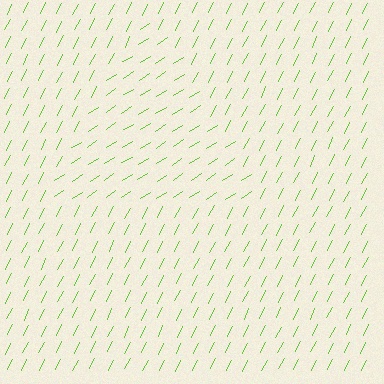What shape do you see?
I see a triangle.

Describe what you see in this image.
The image is filled with small lime line segments. A triangle region in the image has lines oriented differently from the surrounding lines, creating a visible texture boundary.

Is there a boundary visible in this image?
Yes, there is a texture boundary formed by a change in line orientation.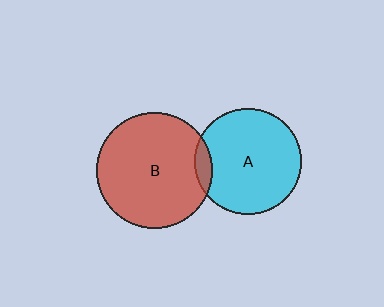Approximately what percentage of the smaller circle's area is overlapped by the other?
Approximately 10%.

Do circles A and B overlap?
Yes.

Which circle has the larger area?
Circle B (red).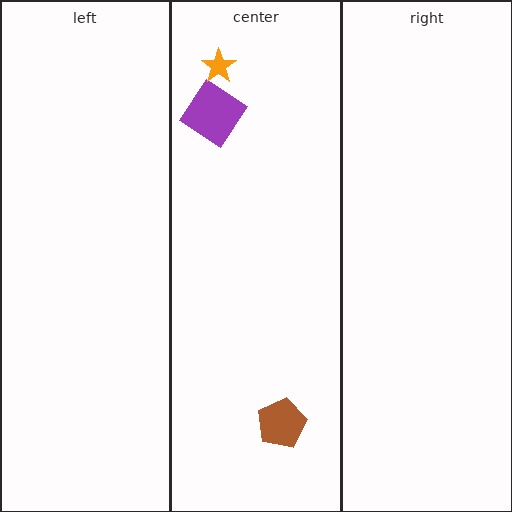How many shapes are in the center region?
3.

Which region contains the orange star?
The center region.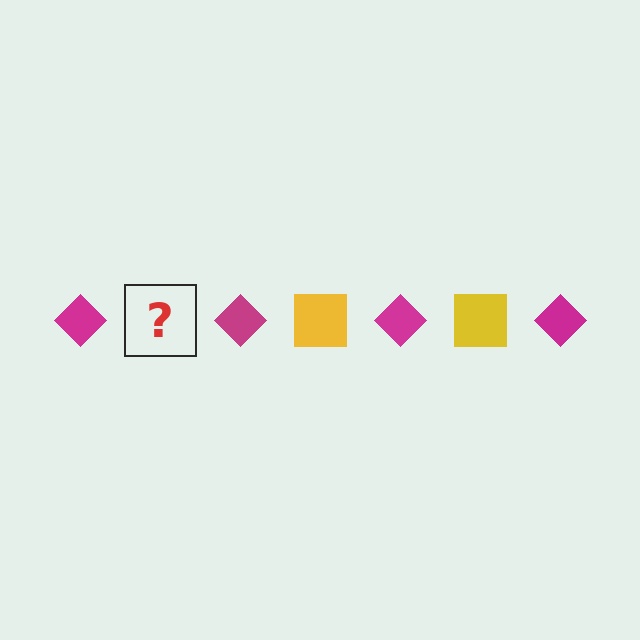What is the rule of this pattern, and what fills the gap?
The rule is that the pattern alternates between magenta diamond and yellow square. The gap should be filled with a yellow square.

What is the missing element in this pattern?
The missing element is a yellow square.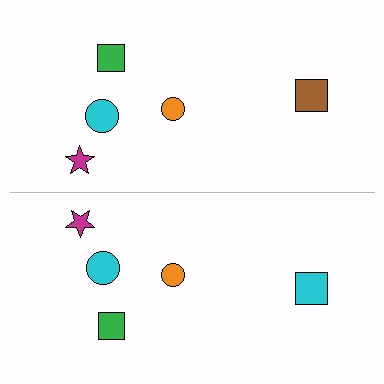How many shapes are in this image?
There are 10 shapes in this image.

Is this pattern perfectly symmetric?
No, the pattern is not perfectly symmetric. The cyan square on the bottom side breaks the symmetry — its mirror counterpart is brown.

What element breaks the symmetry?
The cyan square on the bottom side breaks the symmetry — its mirror counterpart is brown.